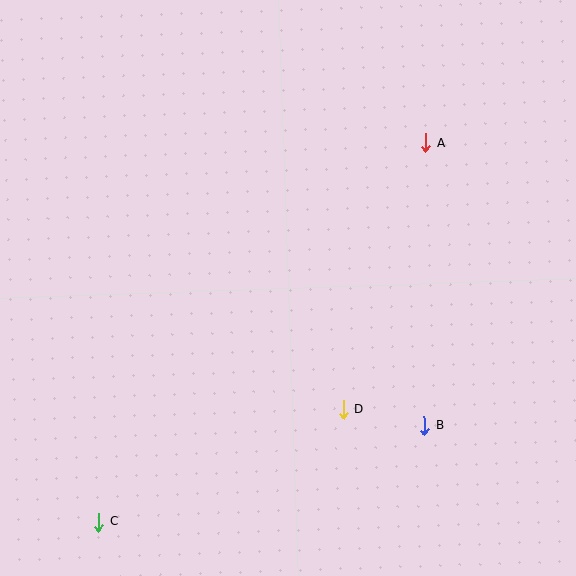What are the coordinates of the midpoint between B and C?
The midpoint between B and C is at (261, 474).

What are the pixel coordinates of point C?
Point C is at (98, 522).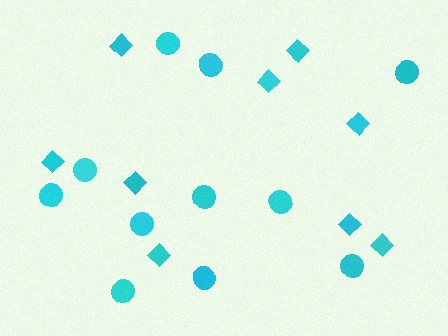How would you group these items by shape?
There are 2 groups: one group of diamonds (9) and one group of circles (11).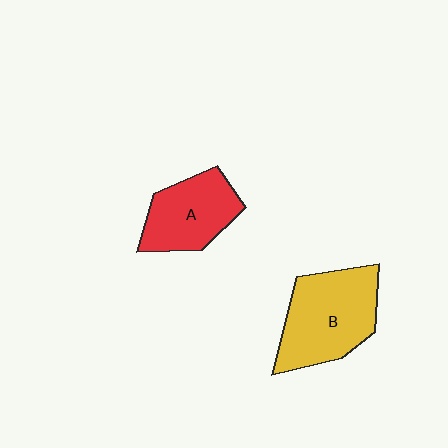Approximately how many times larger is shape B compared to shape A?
Approximately 1.3 times.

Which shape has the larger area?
Shape B (yellow).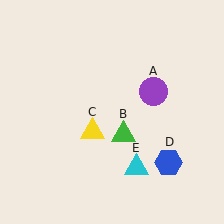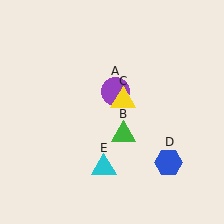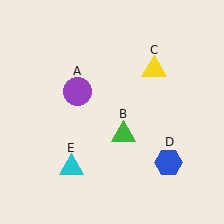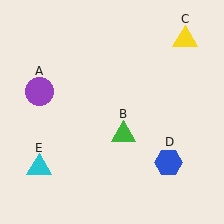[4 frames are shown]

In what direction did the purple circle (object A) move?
The purple circle (object A) moved left.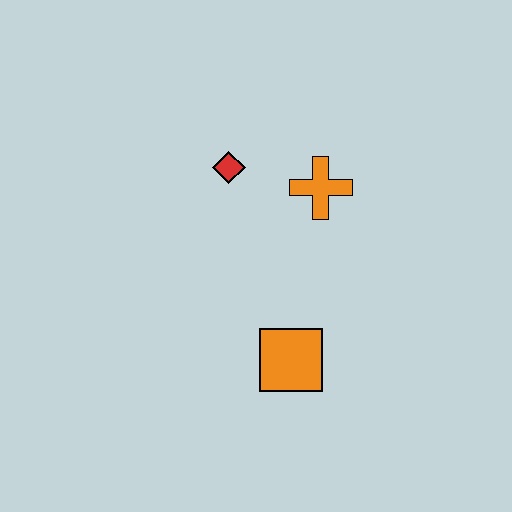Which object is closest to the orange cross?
The red diamond is closest to the orange cross.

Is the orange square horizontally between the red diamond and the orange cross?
Yes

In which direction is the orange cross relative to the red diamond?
The orange cross is to the right of the red diamond.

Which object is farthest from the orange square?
The red diamond is farthest from the orange square.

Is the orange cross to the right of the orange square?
Yes